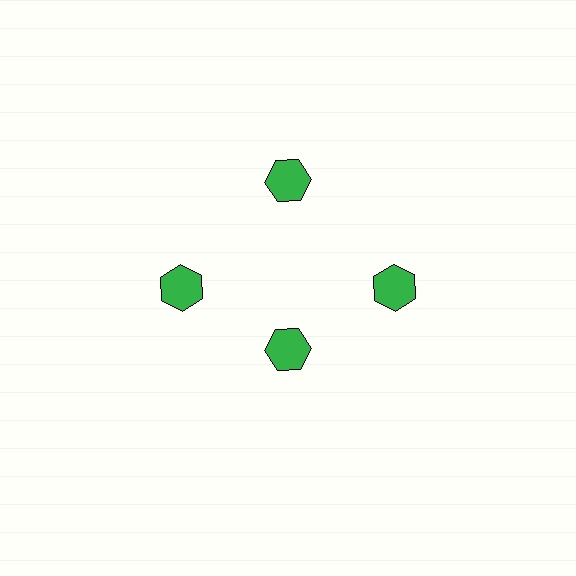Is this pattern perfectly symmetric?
No. The 4 green hexagons are arranged in a ring, but one element near the 6 o'clock position is pulled inward toward the center, breaking the 4-fold rotational symmetry.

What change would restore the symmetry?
The symmetry would be restored by moving it outward, back onto the ring so that all 4 hexagons sit at equal angles and equal distance from the center.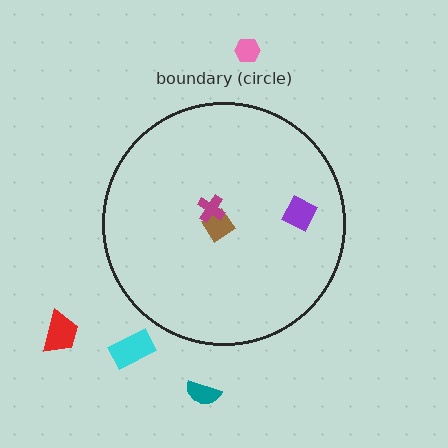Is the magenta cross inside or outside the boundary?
Inside.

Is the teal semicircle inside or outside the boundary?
Outside.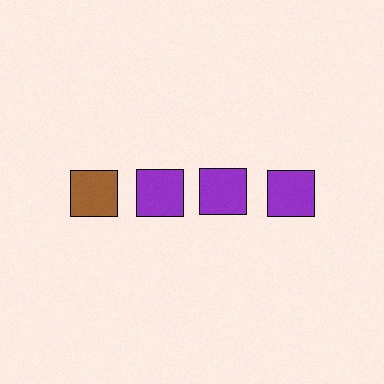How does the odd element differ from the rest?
It has a different color: brown instead of purple.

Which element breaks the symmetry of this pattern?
The brown square in the top row, leftmost column breaks the symmetry. All other shapes are purple squares.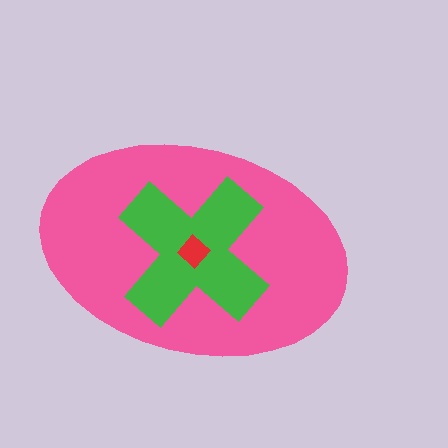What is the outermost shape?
The pink ellipse.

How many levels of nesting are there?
3.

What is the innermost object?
The red diamond.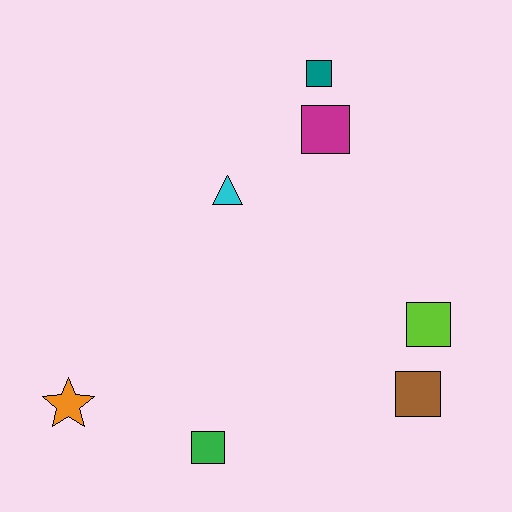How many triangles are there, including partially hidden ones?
There is 1 triangle.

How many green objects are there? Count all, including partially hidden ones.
There is 1 green object.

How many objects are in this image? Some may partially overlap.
There are 7 objects.